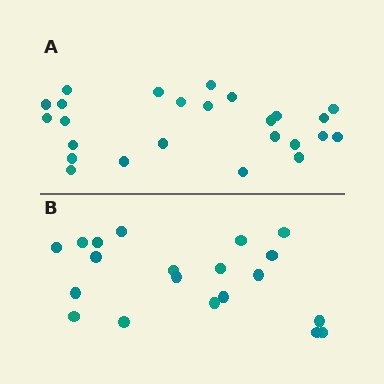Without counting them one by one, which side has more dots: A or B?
Region A (the top region) has more dots.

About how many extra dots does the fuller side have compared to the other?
Region A has about 5 more dots than region B.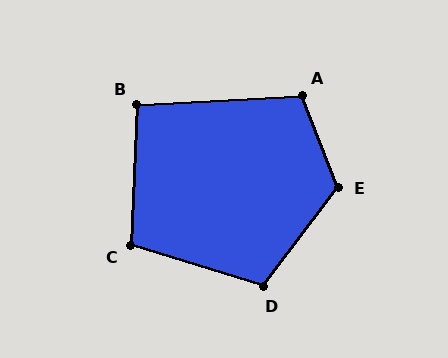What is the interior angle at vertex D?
Approximately 110 degrees (obtuse).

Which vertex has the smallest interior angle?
B, at approximately 96 degrees.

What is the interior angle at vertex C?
Approximately 105 degrees (obtuse).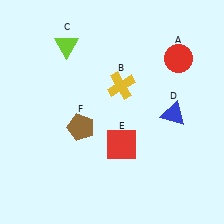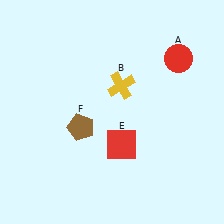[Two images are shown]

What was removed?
The lime triangle (C), the blue triangle (D) were removed in Image 2.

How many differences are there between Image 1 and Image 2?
There are 2 differences between the two images.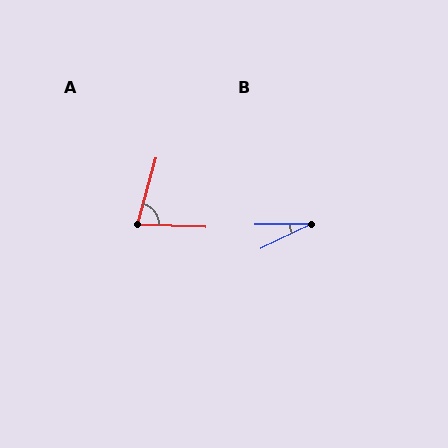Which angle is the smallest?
B, at approximately 25 degrees.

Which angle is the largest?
A, at approximately 76 degrees.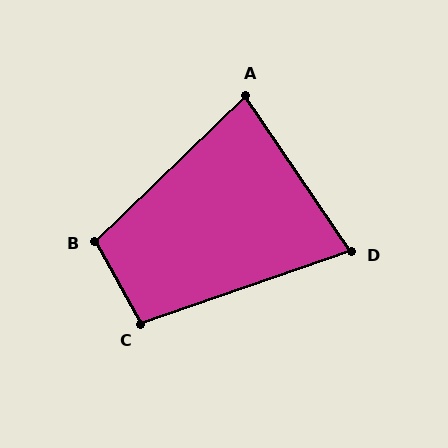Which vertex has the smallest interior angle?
D, at approximately 75 degrees.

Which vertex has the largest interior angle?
B, at approximately 105 degrees.